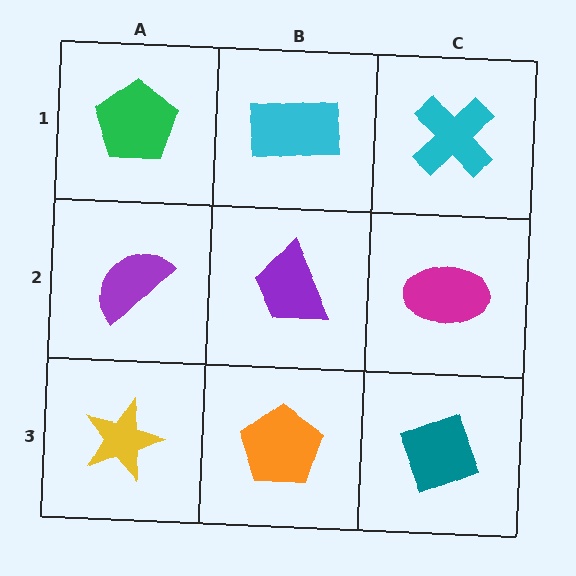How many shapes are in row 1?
3 shapes.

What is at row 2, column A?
A purple semicircle.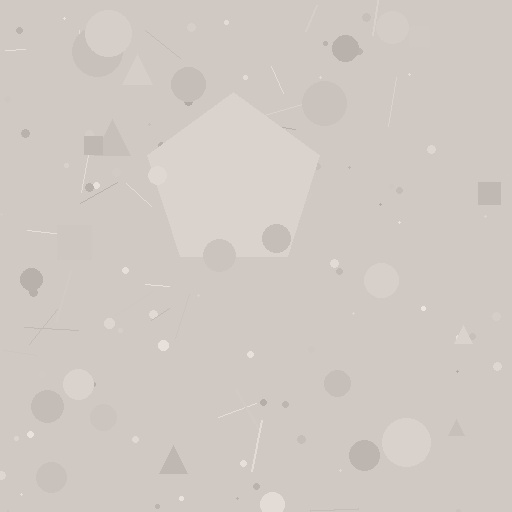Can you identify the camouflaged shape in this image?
The camouflaged shape is a pentagon.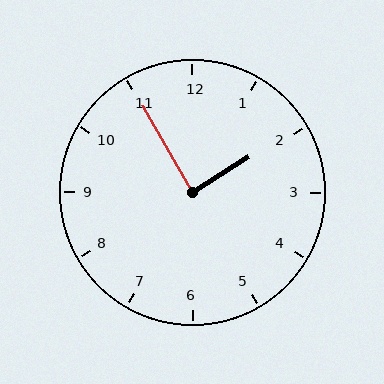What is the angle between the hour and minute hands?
Approximately 88 degrees.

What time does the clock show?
1:55.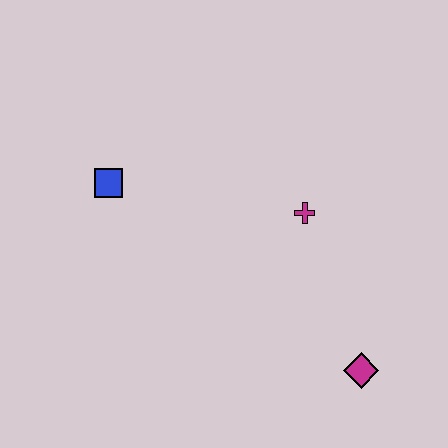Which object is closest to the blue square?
The magenta cross is closest to the blue square.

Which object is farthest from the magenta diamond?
The blue square is farthest from the magenta diamond.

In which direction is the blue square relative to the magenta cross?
The blue square is to the left of the magenta cross.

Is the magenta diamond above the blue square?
No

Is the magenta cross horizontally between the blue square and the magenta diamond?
Yes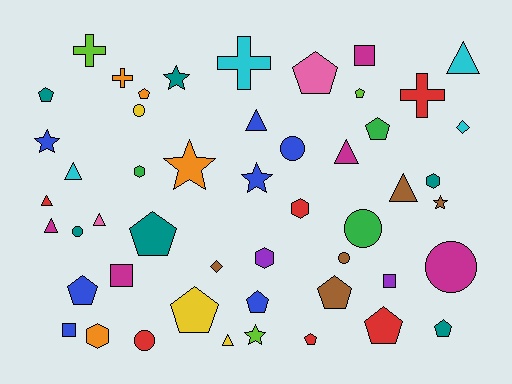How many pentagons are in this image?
There are 13 pentagons.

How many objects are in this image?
There are 50 objects.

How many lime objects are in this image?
There are 3 lime objects.